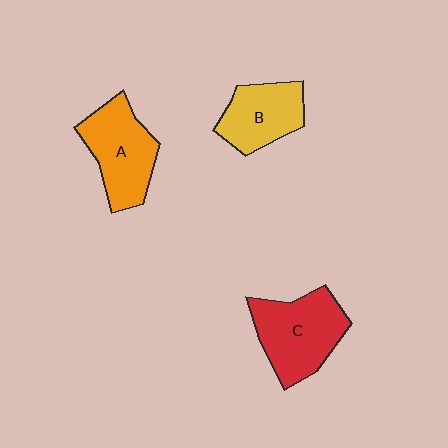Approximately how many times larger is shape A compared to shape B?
Approximately 1.2 times.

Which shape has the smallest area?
Shape B (yellow).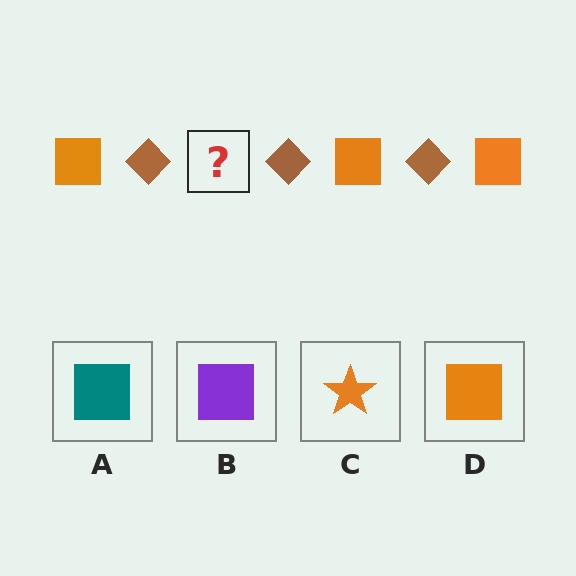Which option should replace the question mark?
Option D.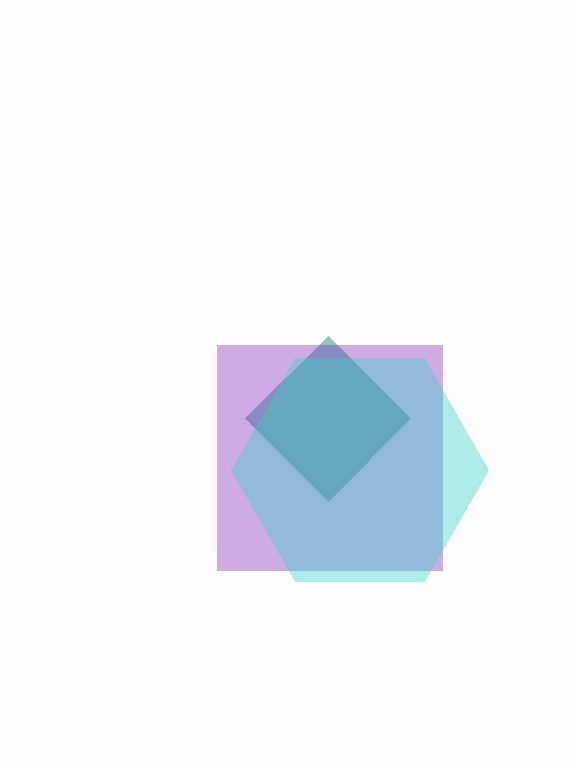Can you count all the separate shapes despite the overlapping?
Yes, there are 3 separate shapes.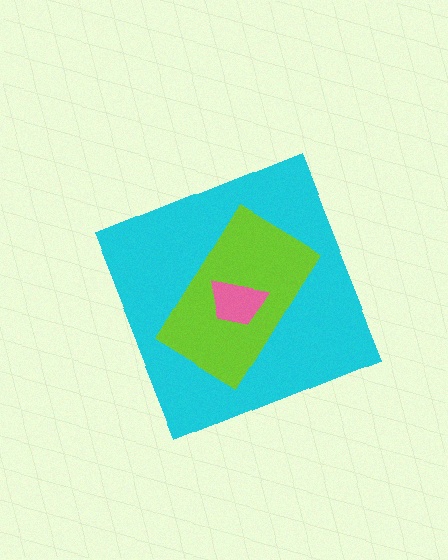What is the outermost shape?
The cyan diamond.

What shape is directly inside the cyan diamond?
The lime rectangle.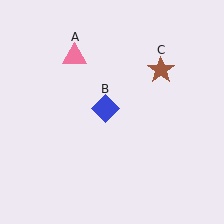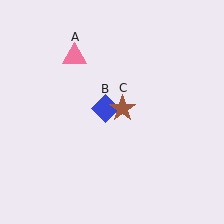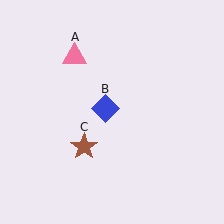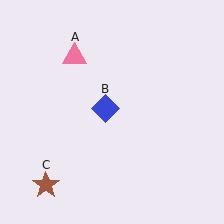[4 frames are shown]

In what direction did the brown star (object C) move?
The brown star (object C) moved down and to the left.